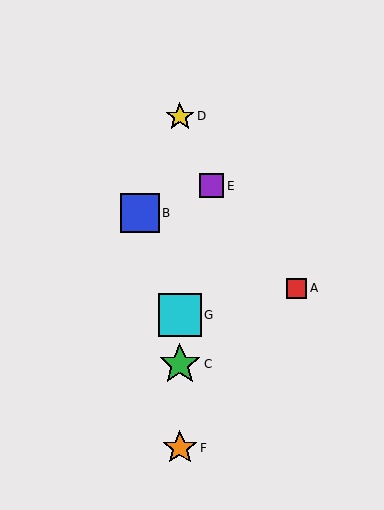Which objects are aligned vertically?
Objects C, D, F, G are aligned vertically.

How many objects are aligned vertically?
4 objects (C, D, F, G) are aligned vertically.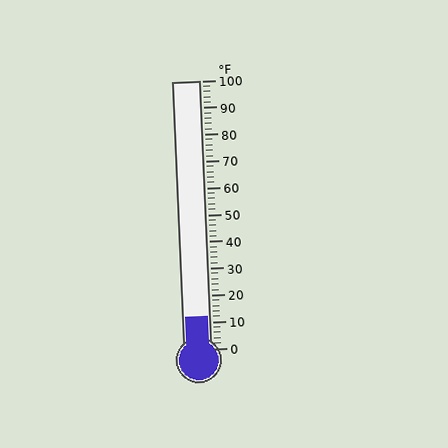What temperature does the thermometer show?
The thermometer shows approximately 12°F.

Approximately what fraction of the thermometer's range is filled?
The thermometer is filled to approximately 10% of its range.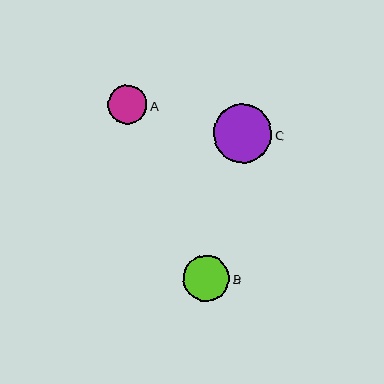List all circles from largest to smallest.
From largest to smallest: C, B, A.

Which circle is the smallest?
Circle A is the smallest with a size of approximately 39 pixels.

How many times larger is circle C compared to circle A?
Circle C is approximately 1.5 times the size of circle A.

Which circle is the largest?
Circle C is the largest with a size of approximately 58 pixels.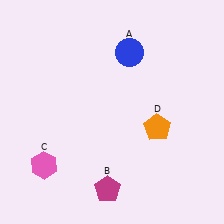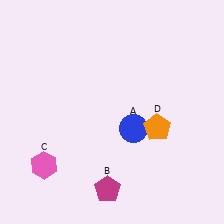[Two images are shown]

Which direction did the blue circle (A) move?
The blue circle (A) moved down.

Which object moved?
The blue circle (A) moved down.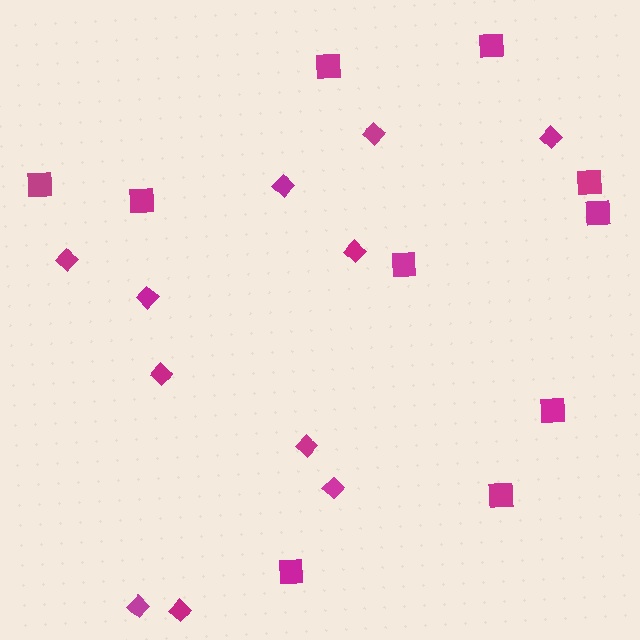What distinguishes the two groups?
There are 2 groups: one group of diamonds (11) and one group of squares (10).